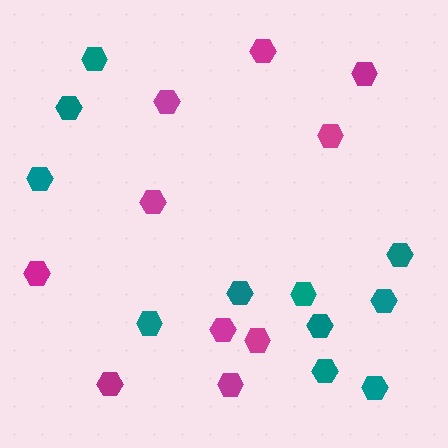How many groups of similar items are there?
There are 2 groups: one group of magenta hexagons (10) and one group of teal hexagons (11).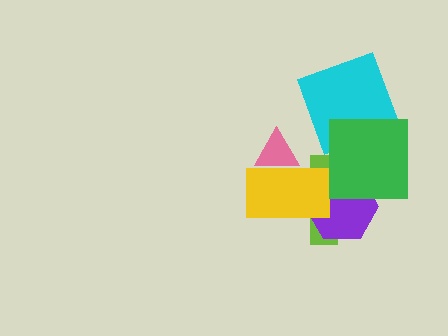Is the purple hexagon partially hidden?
Yes, it is partially covered by another shape.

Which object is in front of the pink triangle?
The yellow rectangle is in front of the pink triangle.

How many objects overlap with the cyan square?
1 object overlaps with the cyan square.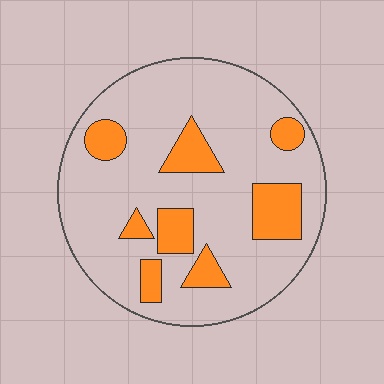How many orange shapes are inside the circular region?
8.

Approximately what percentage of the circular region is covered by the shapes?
Approximately 20%.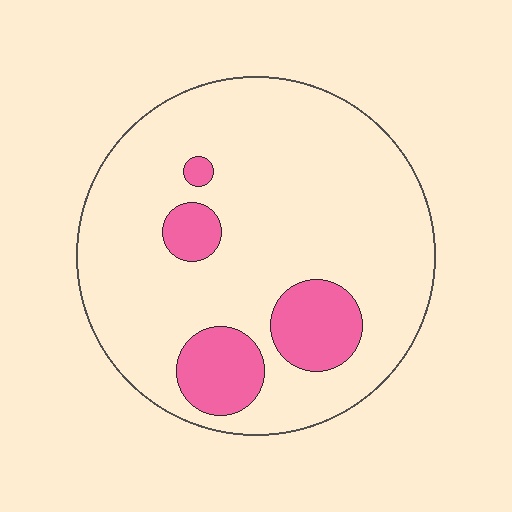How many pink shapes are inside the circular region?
4.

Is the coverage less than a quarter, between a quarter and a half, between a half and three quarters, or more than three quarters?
Less than a quarter.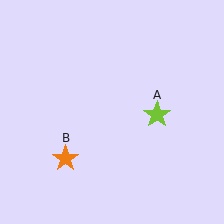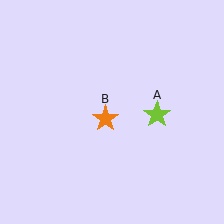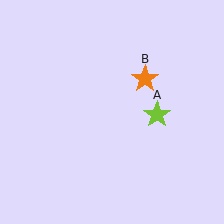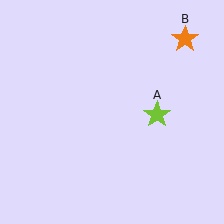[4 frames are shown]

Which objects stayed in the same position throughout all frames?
Lime star (object A) remained stationary.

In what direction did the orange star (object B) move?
The orange star (object B) moved up and to the right.